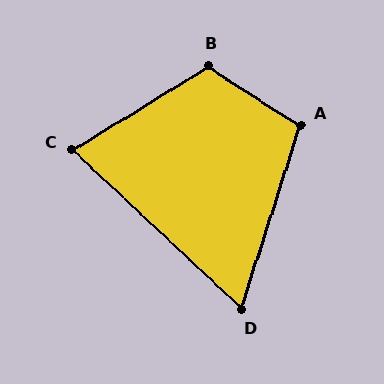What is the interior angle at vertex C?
Approximately 75 degrees (acute).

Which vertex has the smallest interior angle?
D, at approximately 65 degrees.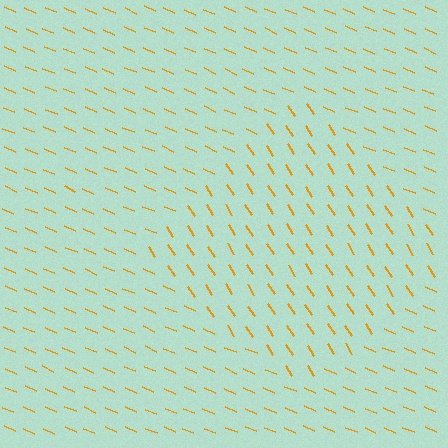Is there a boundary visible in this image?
Yes, there is a texture boundary formed by a change in line orientation.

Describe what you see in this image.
The image is filled with small orange line segments. A diamond region in the image has lines oriented differently from the surrounding lines, creating a visible texture boundary.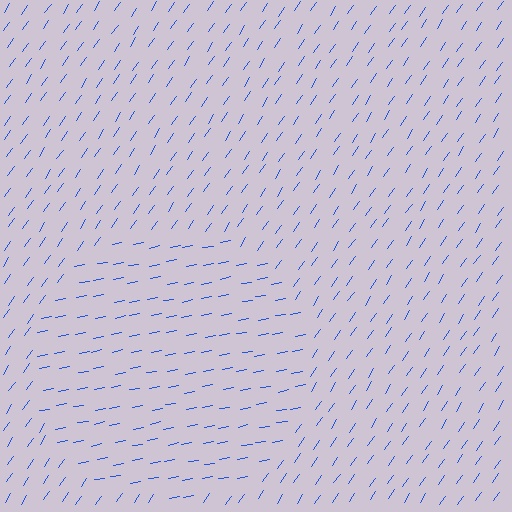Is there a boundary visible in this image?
Yes, there is a texture boundary formed by a change in line orientation.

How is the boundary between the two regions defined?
The boundary is defined purely by a change in line orientation (approximately 45 degrees difference). All lines are the same color and thickness.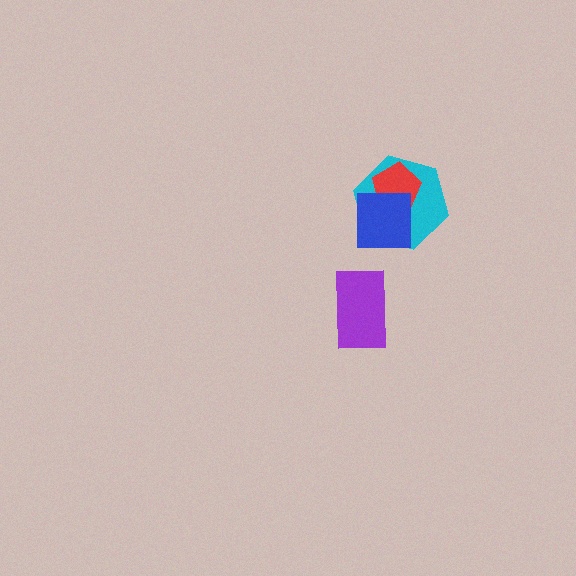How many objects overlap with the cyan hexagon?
2 objects overlap with the cyan hexagon.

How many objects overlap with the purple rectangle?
0 objects overlap with the purple rectangle.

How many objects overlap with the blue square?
2 objects overlap with the blue square.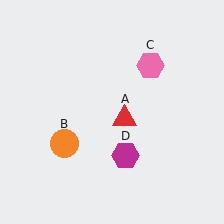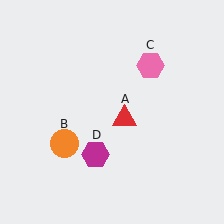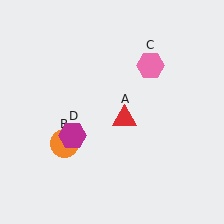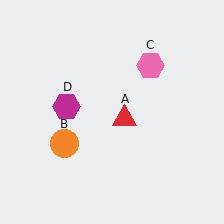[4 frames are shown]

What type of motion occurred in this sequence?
The magenta hexagon (object D) rotated clockwise around the center of the scene.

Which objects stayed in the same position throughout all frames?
Red triangle (object A) and orange circle (object B) and pink hexagon (object C) remained stationary.